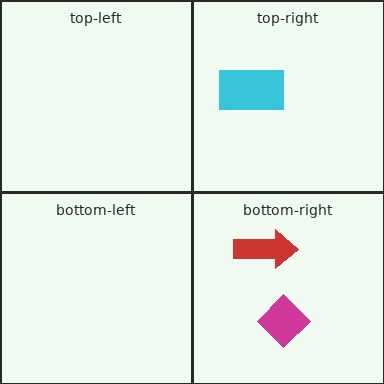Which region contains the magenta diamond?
The bottom-right region.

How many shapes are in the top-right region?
1.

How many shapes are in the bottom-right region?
2.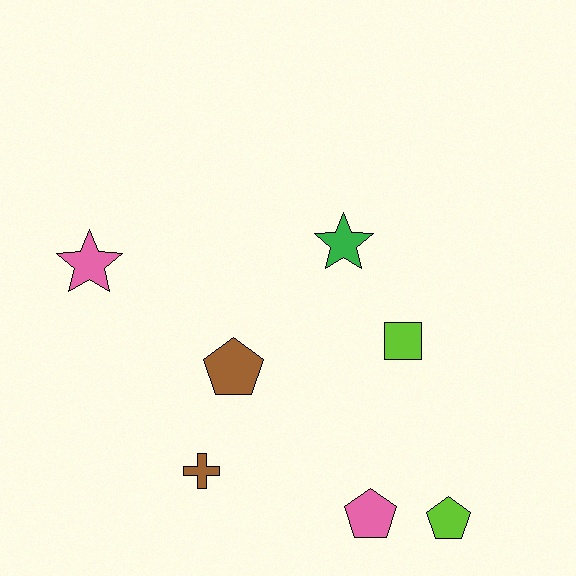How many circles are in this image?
There are no circles.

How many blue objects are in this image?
There are no blue objects.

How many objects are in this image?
There are 7 objects.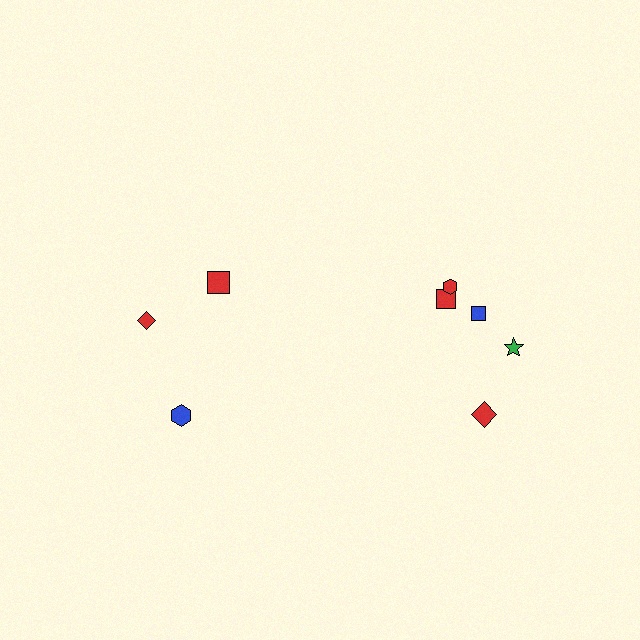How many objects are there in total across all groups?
There are 8 objects.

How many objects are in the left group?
There are 3 objects.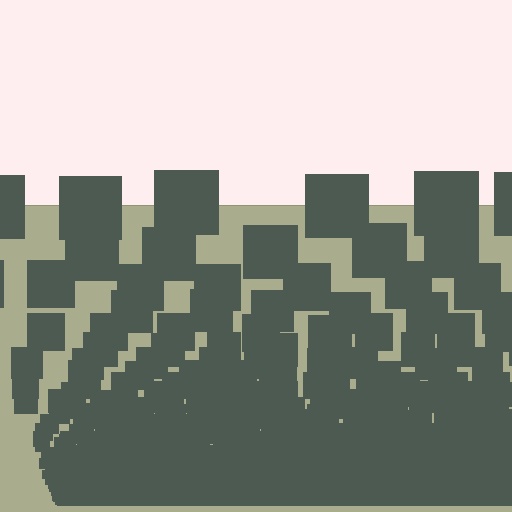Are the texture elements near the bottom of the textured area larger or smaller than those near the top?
Smaller. The gradient is inverted — elements near the bottom are smaller and denser.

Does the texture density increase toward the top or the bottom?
Density increases toward the bottom.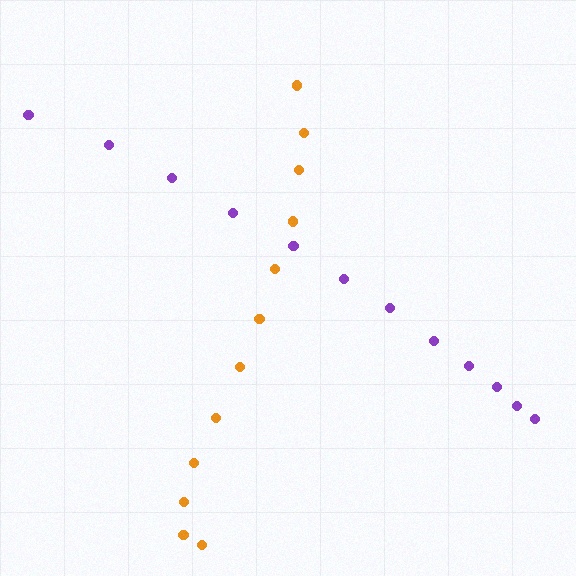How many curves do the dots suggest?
There are 2 distinct paths.